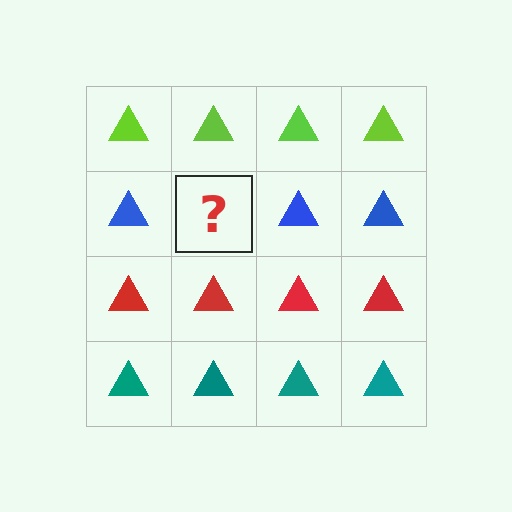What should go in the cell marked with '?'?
The missing cell should contain a blue triangle.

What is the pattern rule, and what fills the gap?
The rule is that each row has a consistent color. The gap should be filled with a blue triangle.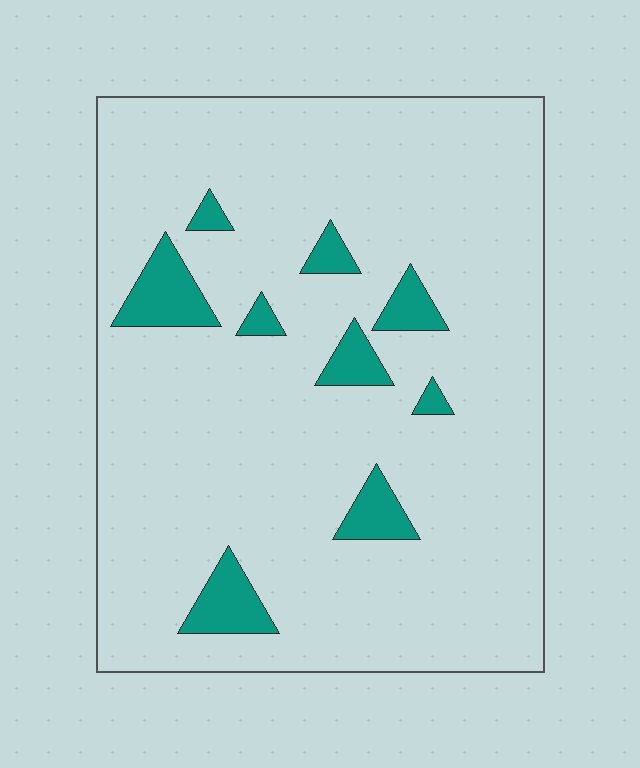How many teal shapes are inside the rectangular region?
9.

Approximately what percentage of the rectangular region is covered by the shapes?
Approximately 10%.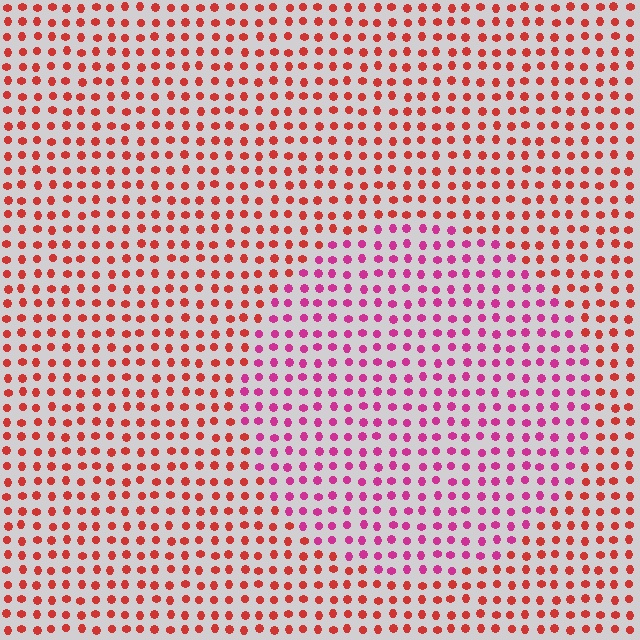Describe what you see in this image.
The image is filled with small red elements in a uniform arrangement. A circle-shaped region is visible where the elements are tinted to a slightly different hue, forming a subtle color boundary.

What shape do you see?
I see a circle.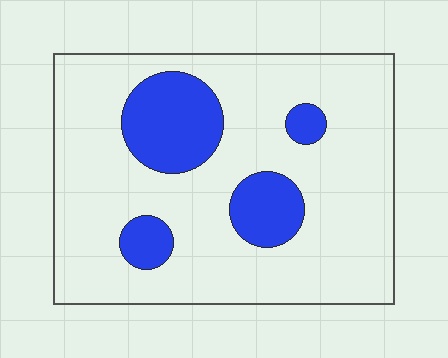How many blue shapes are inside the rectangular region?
4.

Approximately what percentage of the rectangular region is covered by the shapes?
Approximately 20%.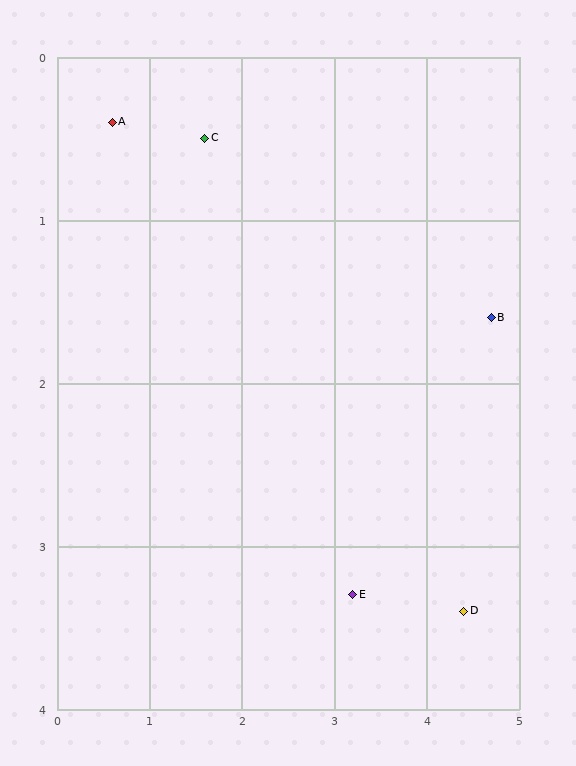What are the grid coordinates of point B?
Point B is at approximately (4.7, 1.6).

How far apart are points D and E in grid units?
Points D and E are about 1.2 grid units apart.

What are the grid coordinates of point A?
Point A is at approximately (0.6, 0.4).